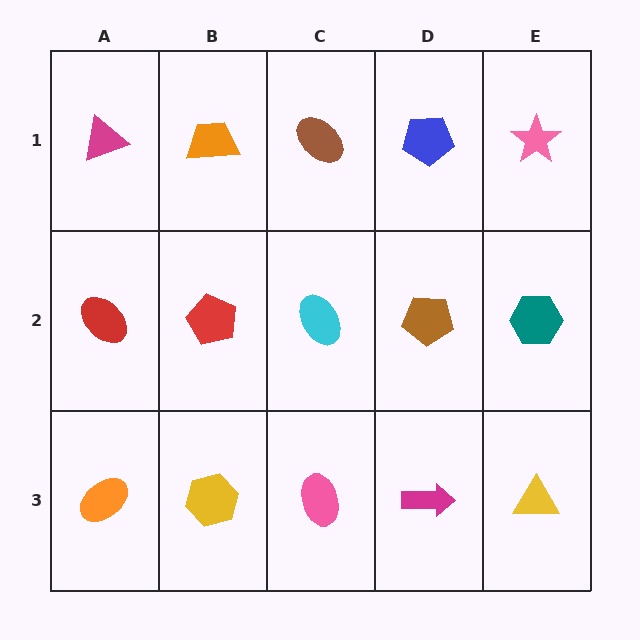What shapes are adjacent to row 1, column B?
A red pentagon (row 2, column B), a magenta triangle (row 1, column A), a brown ellipse (row 1, column C).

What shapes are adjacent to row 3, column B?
A red pentagon (row 2, column B), an orange ellipse (row 3, column A), a pink ellipse (row 3, column C).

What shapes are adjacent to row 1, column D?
A brown pentagon (row 2, column D), a brown ellipse (row 1, column C), a pink star (row 1, column E).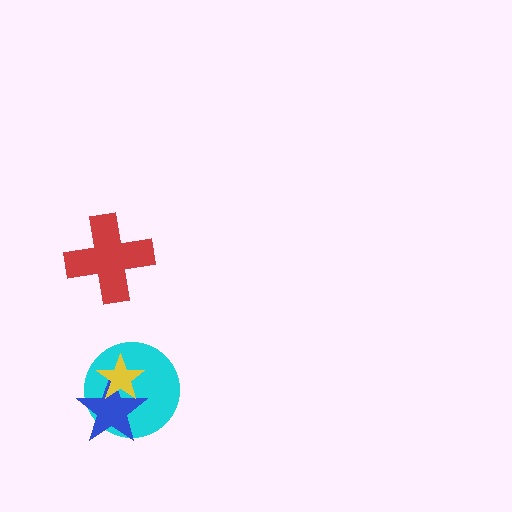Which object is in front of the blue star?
The yellow star is in front of the blue star.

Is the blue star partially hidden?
Yes, it is partially covered by another shape.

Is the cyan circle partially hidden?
Yes, it is partially covered by another shape.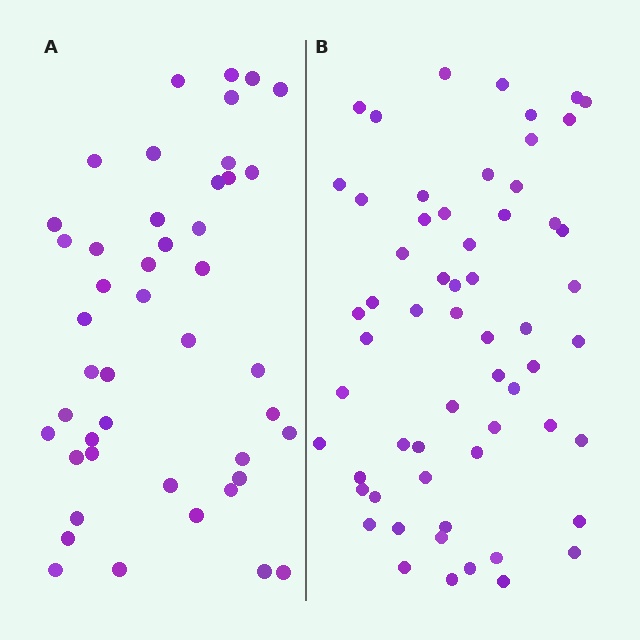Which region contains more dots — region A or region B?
Region B (the right region) has more dots.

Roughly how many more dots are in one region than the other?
Region B has approximately 15 more dots than region A.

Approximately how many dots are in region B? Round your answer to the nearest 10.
About 60 dots.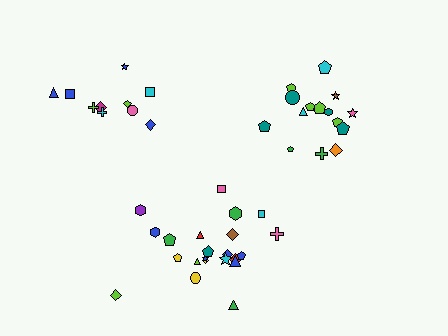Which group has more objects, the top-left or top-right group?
The top-right group.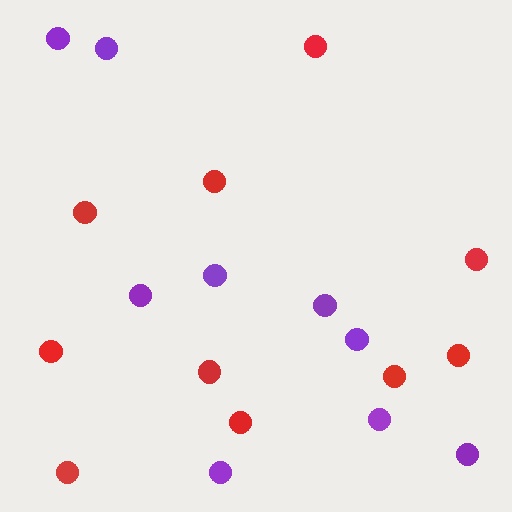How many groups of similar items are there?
There are 2 groups: one group of red circles (10) and one group of purple circles (9).